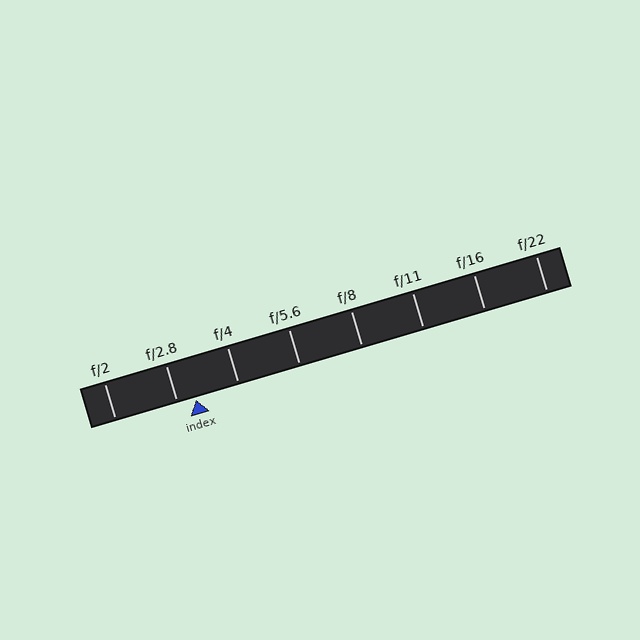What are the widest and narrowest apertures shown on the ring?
The widest aperture shown is f/2 and the narrowest is f/22.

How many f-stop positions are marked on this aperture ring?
There are 8 f-stop positions marked.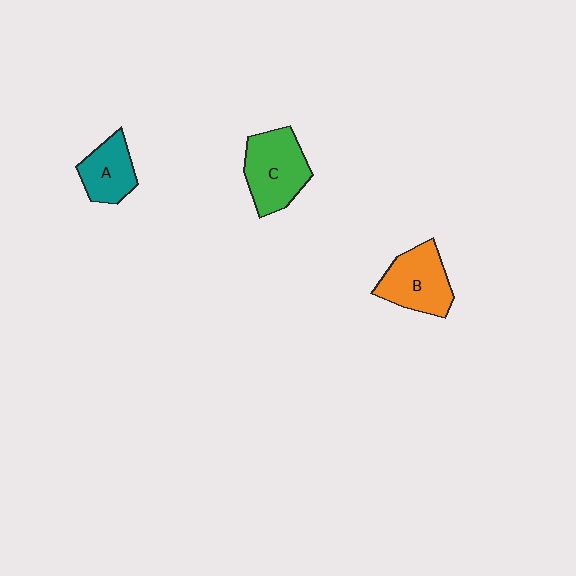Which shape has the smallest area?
Shape A (teal).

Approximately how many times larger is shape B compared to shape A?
Approximately 1.3 times.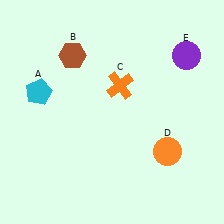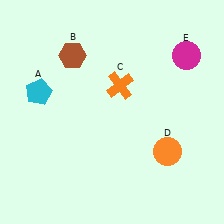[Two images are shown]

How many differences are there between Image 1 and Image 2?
There is 1 difference between the two images.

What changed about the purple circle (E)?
In Image 1, E is purple. In Image 2, it changed to magenta.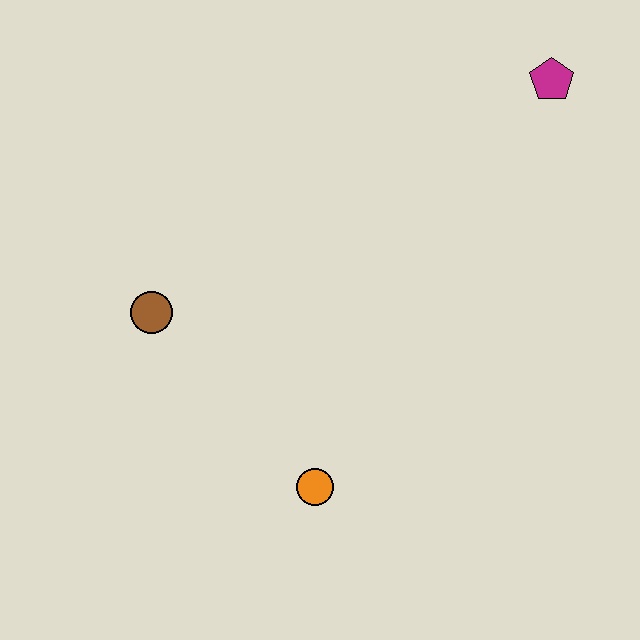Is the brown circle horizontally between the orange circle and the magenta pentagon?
No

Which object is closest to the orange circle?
The brown circle is closest to the orange circle.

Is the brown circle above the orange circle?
Yes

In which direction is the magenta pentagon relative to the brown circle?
The magenta pentagon is to the right of the brown circle.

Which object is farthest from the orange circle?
The magenta pentagon is farthest from the orange circle.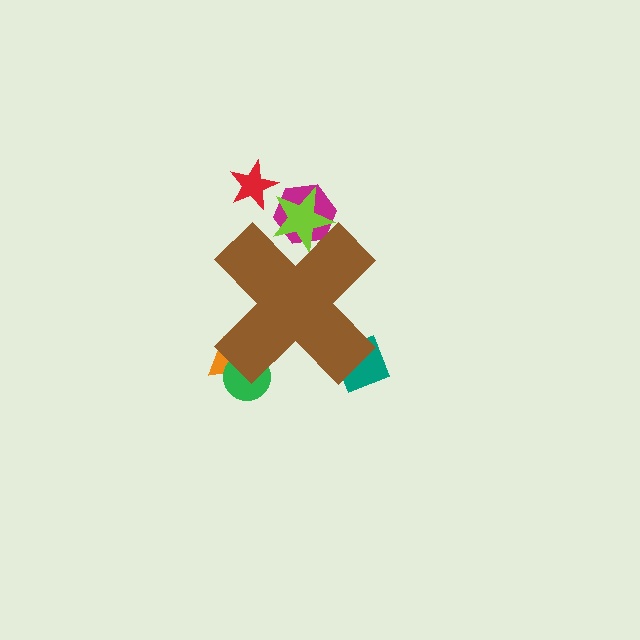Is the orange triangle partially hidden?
Yes, the orange triangle is partially hidden behind the brown cross.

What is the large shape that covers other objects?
A brown cross.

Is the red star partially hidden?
No, the red star is fully visible.